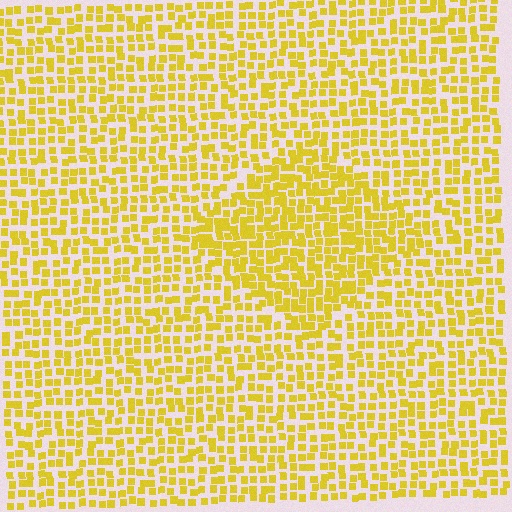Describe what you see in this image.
The image contains small yellow elements arranged at two different densities. A diamond-shaped region is visible where the elements are more densely packed than the surrounding area.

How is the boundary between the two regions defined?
The boundary is defined by a change in element density (approximately 1.5x ratio). All elements are the same color, size, and shape.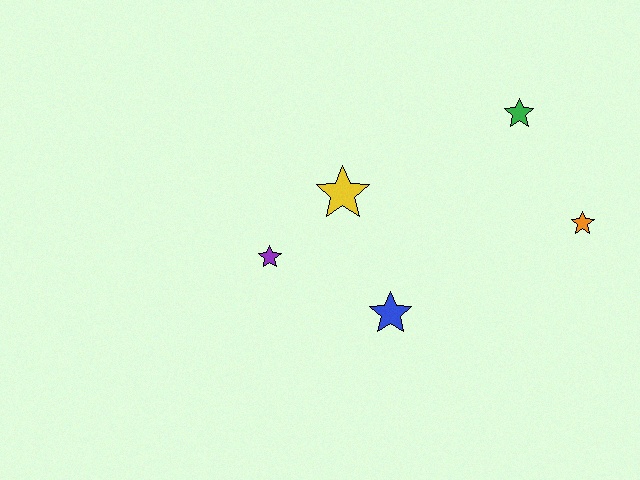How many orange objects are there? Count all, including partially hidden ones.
There is 1 orange object.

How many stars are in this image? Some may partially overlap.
There are 5 stars.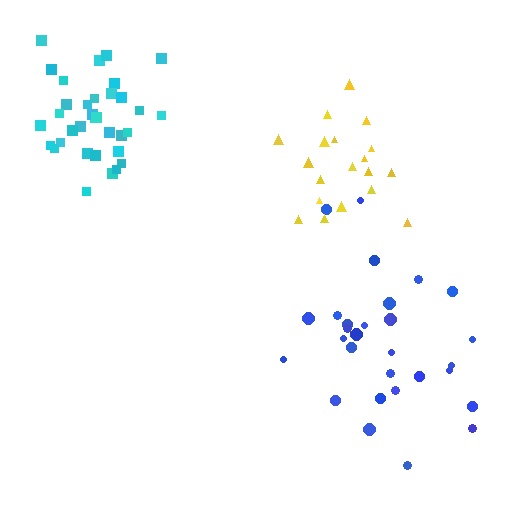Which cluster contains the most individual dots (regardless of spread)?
Cyan (34).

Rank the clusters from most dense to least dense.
cyan, yellow, blue.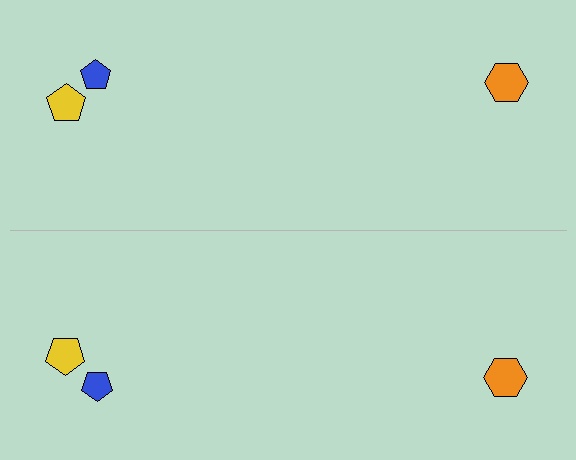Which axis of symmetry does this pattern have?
The pattern has a horizontal axis of symmetry running through the center of the image.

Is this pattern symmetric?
Yes, this pattern has bilateral (reflection) symmetry.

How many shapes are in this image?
There are 6 shapes in this image.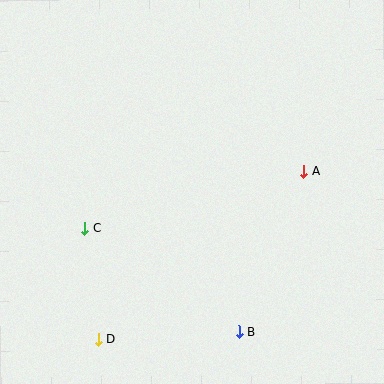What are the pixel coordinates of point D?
Point D is at (98, 340).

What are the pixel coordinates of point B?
Point B is at (239, 332).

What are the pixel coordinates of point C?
Point C is at (85, 229).